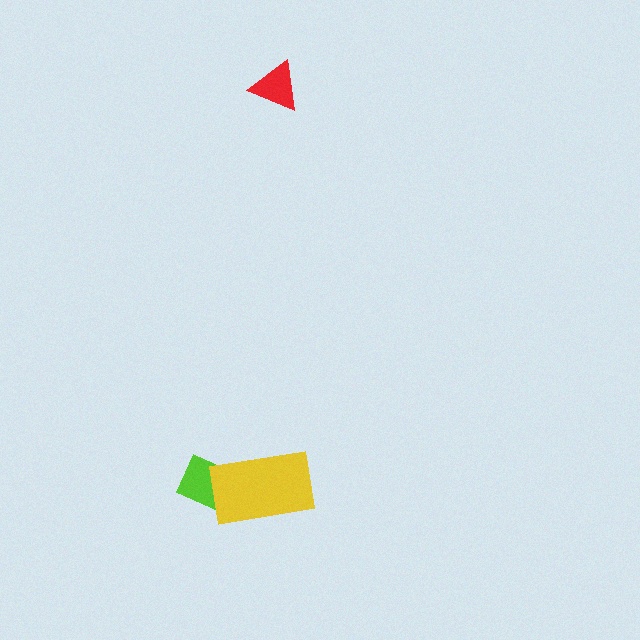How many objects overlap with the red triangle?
0 objects overlap with the red triangle.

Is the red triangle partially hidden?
No, no other shape covers it.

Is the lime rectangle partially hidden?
Yes, it is partially covered by another shape.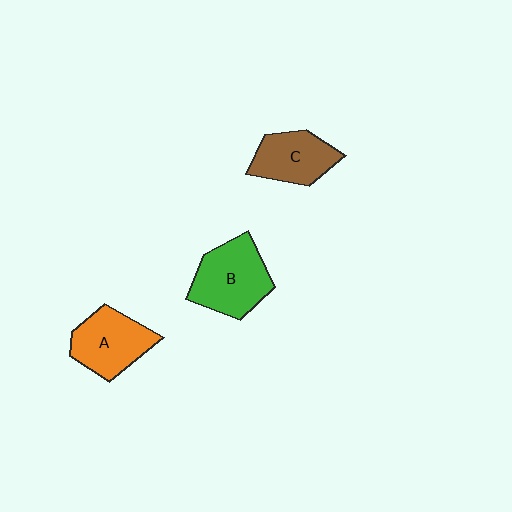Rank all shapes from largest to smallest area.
From largest to smallest: B (green), A (orange), C (brown).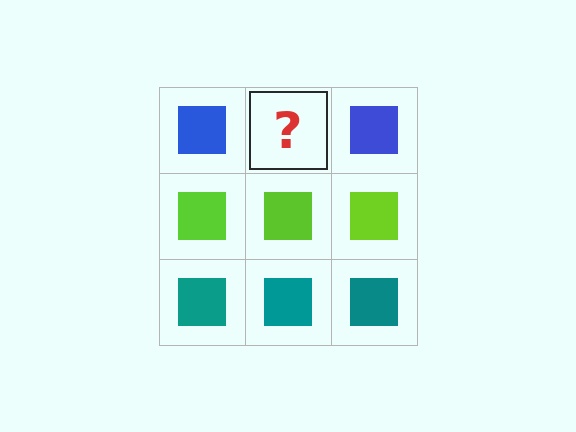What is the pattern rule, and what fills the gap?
The rule is that each row has a consistent color. The gap should be filled with a blue square.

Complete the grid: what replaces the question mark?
The question mark should be replaced with a blue square.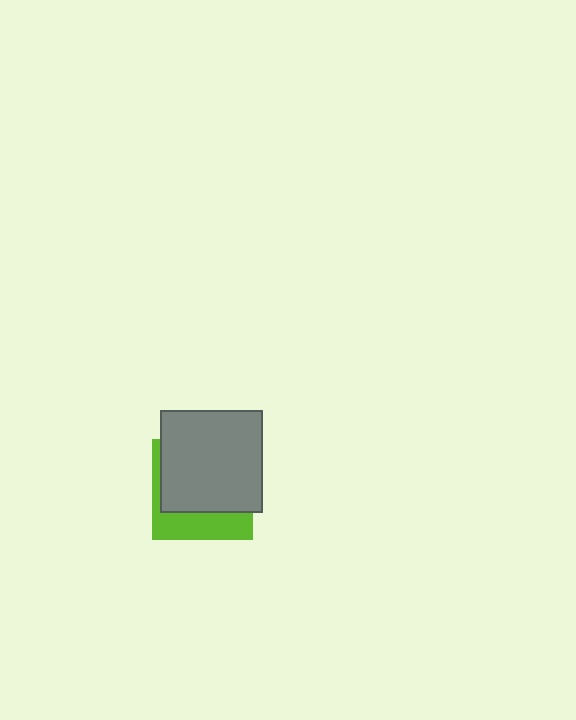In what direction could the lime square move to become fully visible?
The lime square could move down. That would shift it out from behind the gray square entirely.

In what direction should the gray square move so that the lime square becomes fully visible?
The gray square should move up. That is the shortest direction to clear the overlap and leave the lime square fully visible.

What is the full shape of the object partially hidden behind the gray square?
The partially hidden object is a lime square.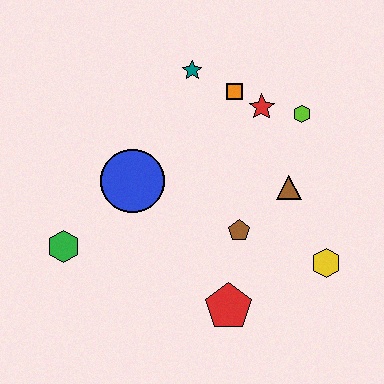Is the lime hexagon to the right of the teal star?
Yes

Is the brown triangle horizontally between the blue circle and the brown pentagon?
No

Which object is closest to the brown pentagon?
The brown triangle is closest to the brown pentagon.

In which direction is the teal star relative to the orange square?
The teal star is to the left of the orange square.